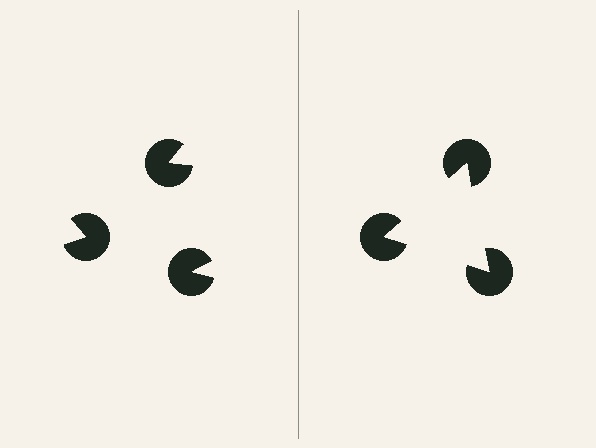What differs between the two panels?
The pac-man discs are positioned identically on both sides; only the wedge orientations differ. On the right they align to a triangle; on the left they are misaligned.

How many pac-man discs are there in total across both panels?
6 — 3 on each side.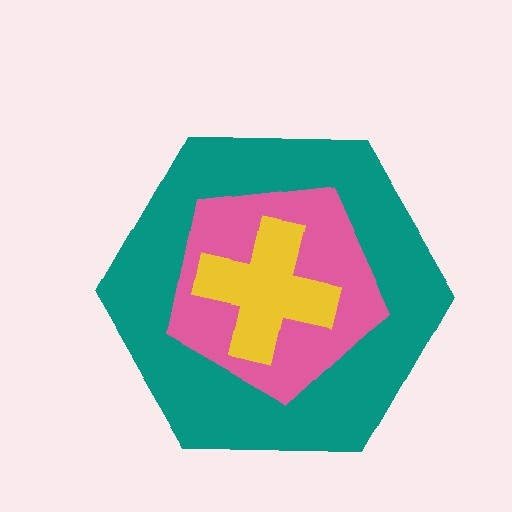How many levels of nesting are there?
3.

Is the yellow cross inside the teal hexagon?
Yes.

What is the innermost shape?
The yellow cross.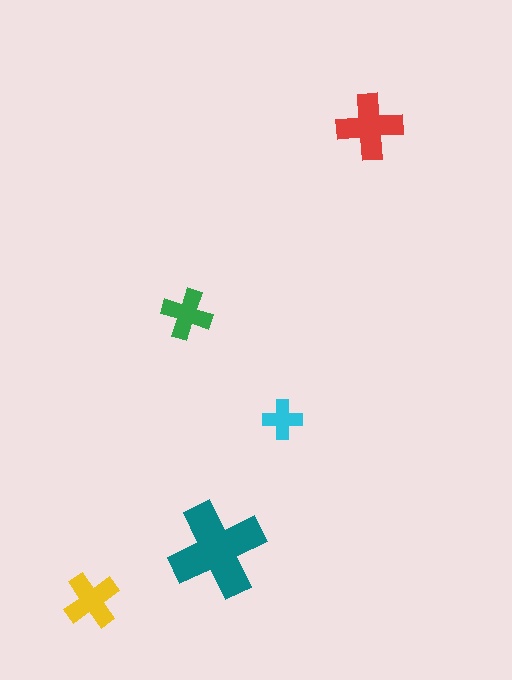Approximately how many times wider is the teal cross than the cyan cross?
About 2.5 times wider.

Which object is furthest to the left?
The yellow cross is leftmost.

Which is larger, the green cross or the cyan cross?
The green one.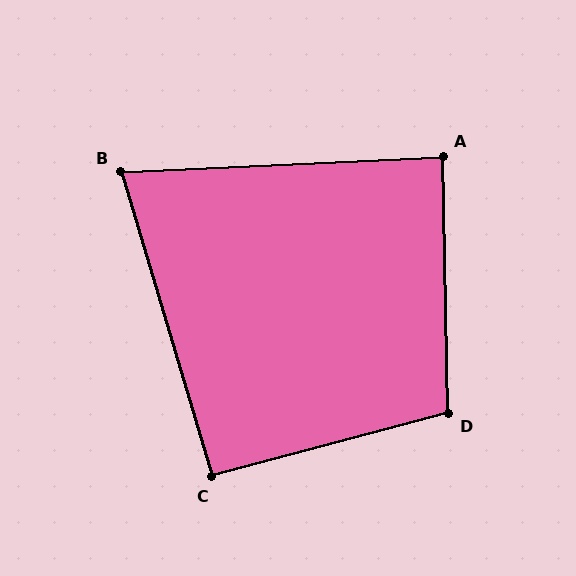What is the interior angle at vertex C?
Approximately 92 degrees (approximately right).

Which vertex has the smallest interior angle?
B, at approximately 76 degrees.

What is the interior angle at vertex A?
Approximately 88 degrees (approximately right).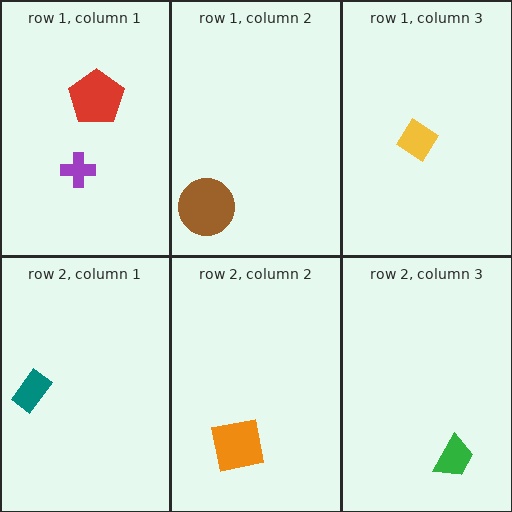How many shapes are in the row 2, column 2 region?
1.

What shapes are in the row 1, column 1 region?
The purple cross, the red pentagon.